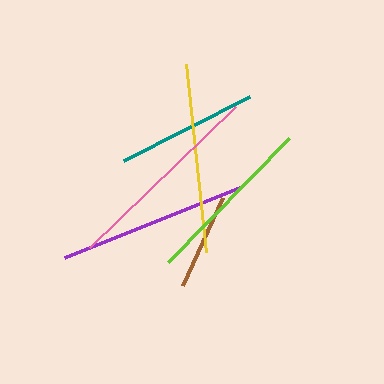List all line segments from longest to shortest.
From longest to shortest: pink, purple, yellow, lime, teal, brown.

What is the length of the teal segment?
The teal segment is approximately 142 pixels long.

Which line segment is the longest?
The pink line is the longest at approximately 203 pixels.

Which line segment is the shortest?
The brown line is the shortest at approximately 97 pixels.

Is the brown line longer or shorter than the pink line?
The pink line is longer than the brown line.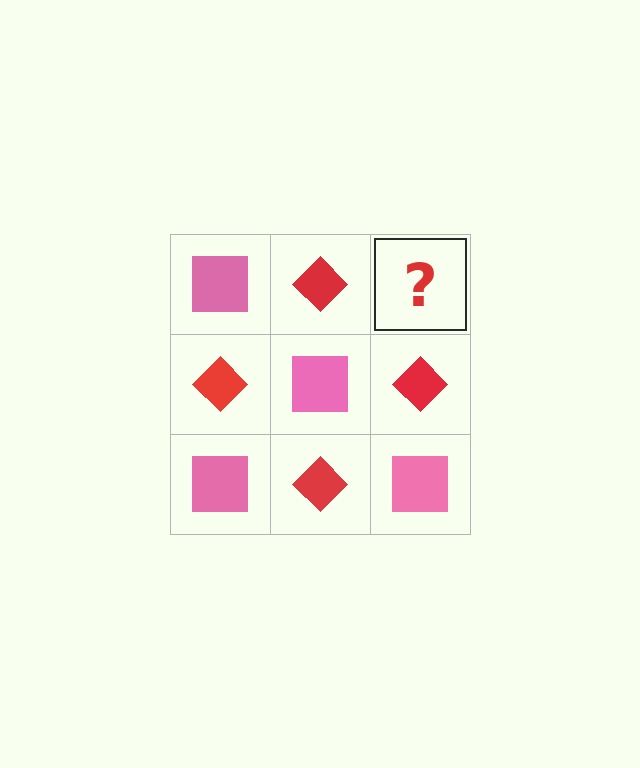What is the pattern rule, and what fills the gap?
The rule is that it alternates pink square and red diamond in a checkerboard pattern. The gap should be filled with a pink square.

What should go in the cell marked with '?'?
The missing cell should contain a pink square.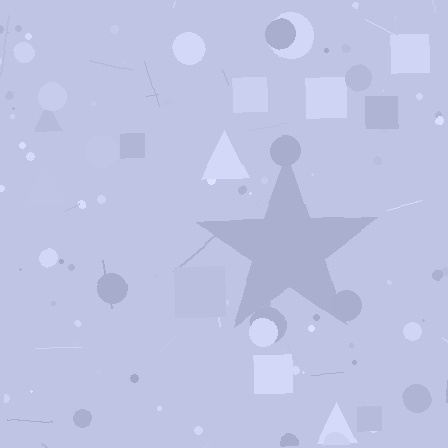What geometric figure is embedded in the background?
A star is embedded in the background.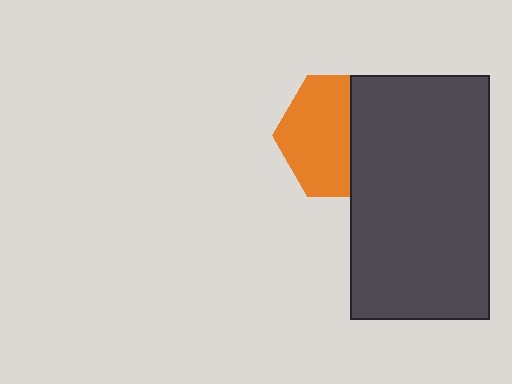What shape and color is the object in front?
The object in front is a dark gray rectangle.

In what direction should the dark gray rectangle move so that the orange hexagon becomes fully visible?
The dark gray rectangle should move right. That is the shortest direction to clear the overlap and leave the orange hexagon fully visible.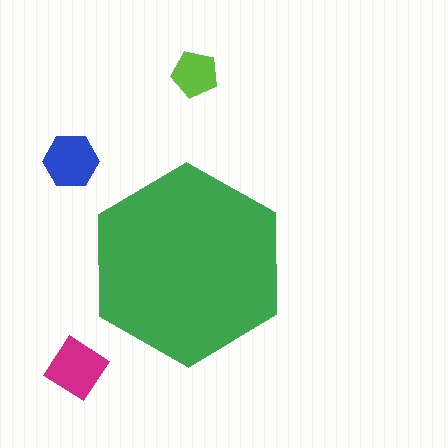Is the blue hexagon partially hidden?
No, the blue hexagon is fully visible.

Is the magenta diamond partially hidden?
No, the magenta diamond is fully visible.